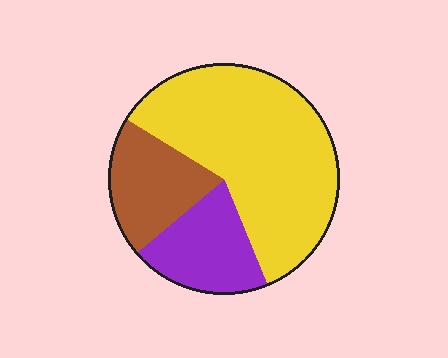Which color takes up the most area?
Yellow, at roughly 60%.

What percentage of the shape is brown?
Brown covers about 20% of the shape.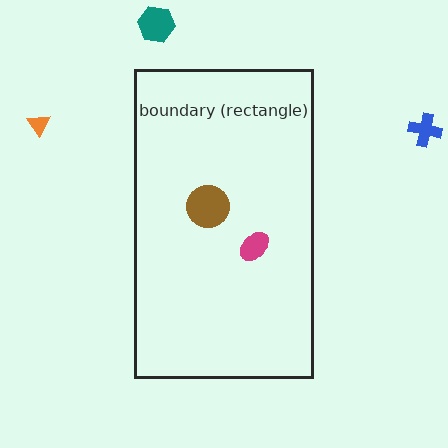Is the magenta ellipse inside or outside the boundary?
Inside.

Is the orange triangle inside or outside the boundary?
Outside.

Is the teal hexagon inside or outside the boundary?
Outside.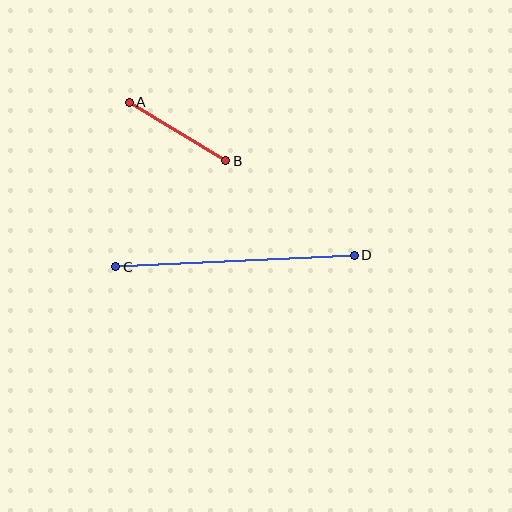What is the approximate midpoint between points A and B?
The midpoint is at approximately (178, 131) pixels.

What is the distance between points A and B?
The distance is approximately 113 pixels.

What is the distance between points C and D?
The distance is approximately 238 pixels.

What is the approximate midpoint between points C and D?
The midpoint is at approximately (235, 261) pixels.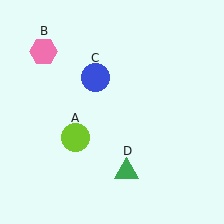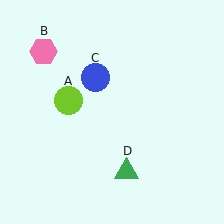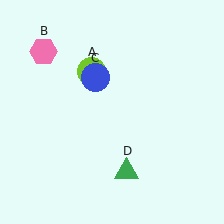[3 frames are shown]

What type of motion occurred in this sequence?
The lime circle (object A) rotated clockwise around the center of the scene.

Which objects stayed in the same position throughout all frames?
Pink hexagon (object B) and blue circle (object C) and green triangle (object D) remained stationary.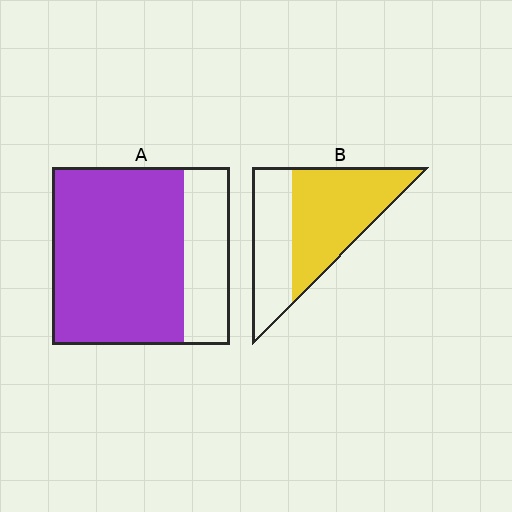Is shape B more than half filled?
Yes.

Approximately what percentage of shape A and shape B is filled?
A is approximately 75% and B is approximately 60%.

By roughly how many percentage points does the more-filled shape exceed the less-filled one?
By roughly 15 percentage points (A over B).